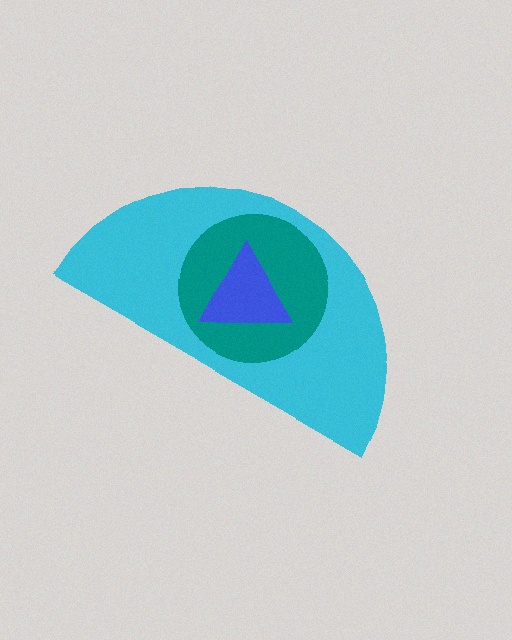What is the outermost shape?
The cyan semicircle.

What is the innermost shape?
The blue triangle.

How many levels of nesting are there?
3.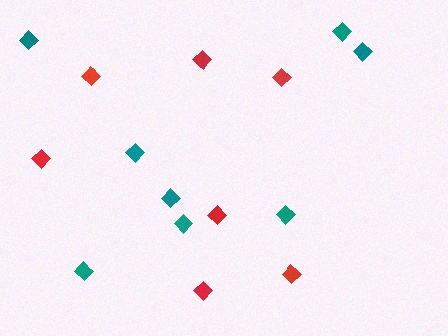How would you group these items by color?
There are 2 groups: one group of red diamonds (7) and one group of teal diamonds (8).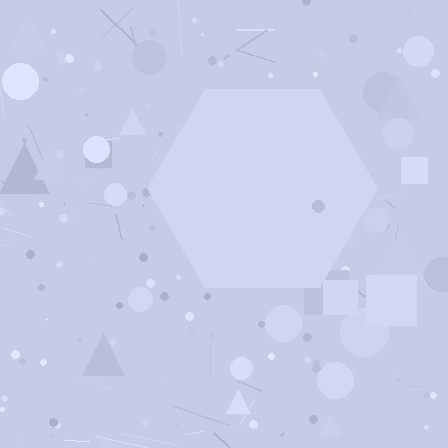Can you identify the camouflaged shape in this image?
The camouflaged shape is a hexagon.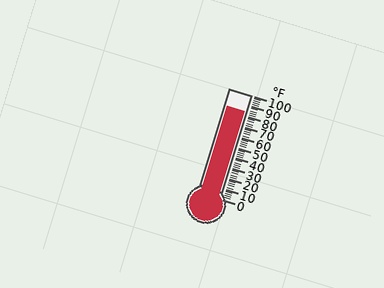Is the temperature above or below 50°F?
The temperature is above 50°F.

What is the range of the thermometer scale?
The thermometer scale ranges from 0°F to 100°F.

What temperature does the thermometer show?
The thermometer shows approximately 84°F.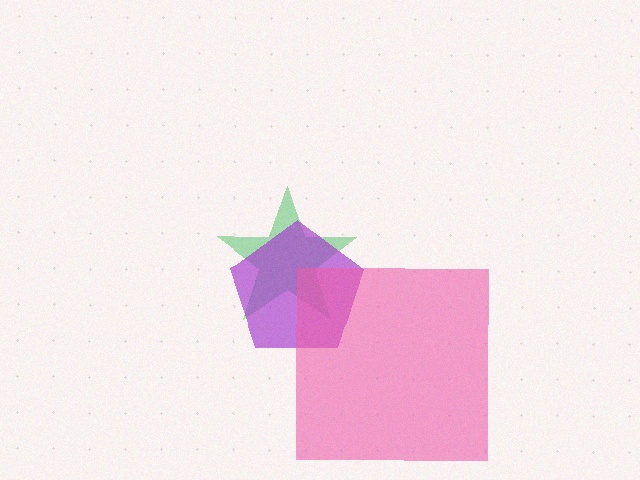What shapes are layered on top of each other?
The layered shapes are: a green star, a purple pentagon, a pink square.